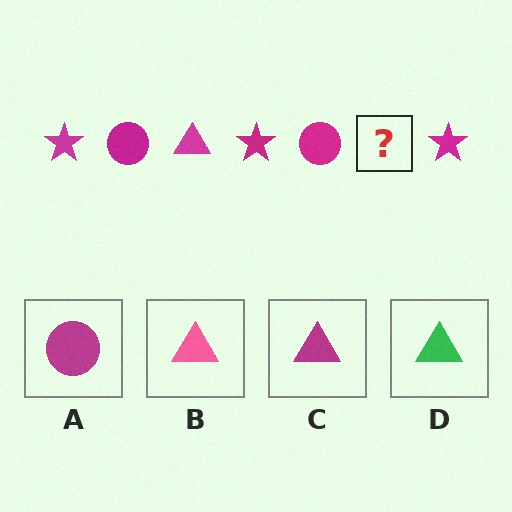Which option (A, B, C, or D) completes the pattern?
C.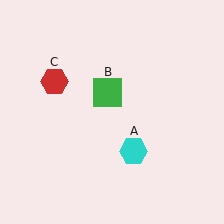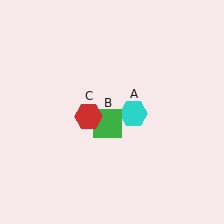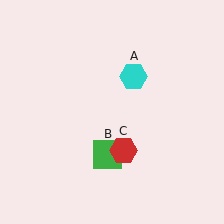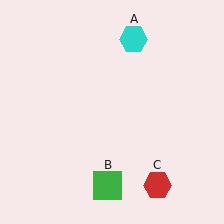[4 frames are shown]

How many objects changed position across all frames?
3 objects changed position: cyan hexagon (object A), green square (object B), red hexagon (object C).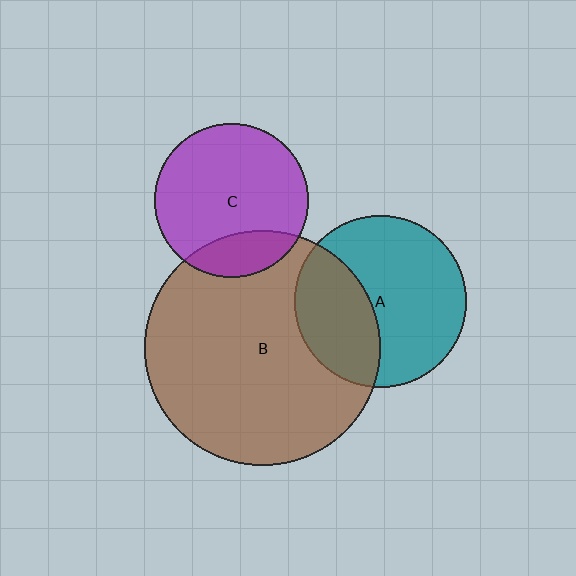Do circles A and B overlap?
Yes.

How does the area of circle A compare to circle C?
Approximately 1.2 times.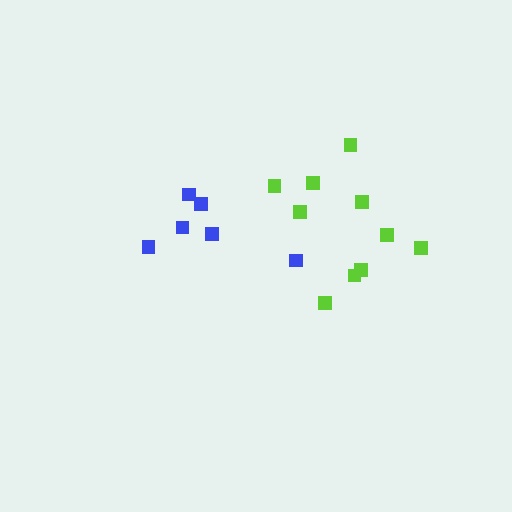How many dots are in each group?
Group 1: 10 dots, Group 2: 6 dots (16 total).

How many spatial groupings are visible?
There are 2 spatial groupings.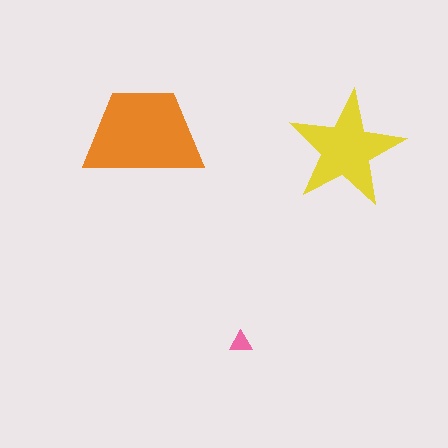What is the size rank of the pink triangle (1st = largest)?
3rd.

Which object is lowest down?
The pink triangle is bottommost.